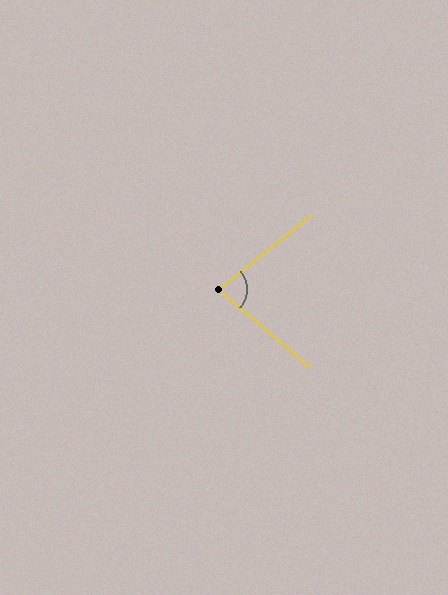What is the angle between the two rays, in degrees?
Approximately 79 degrees.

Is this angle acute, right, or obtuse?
It is acute.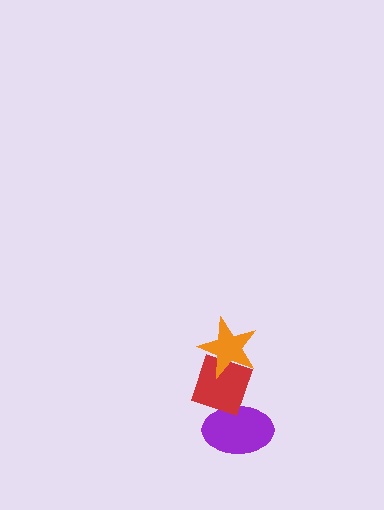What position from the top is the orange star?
The orange star is 1st from the top.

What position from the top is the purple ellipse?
The purple ellipse is 3rd from the top.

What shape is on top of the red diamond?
The orange star is on top of the red diamond.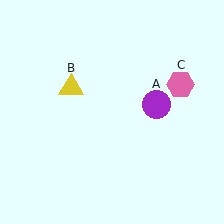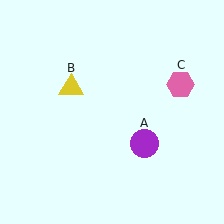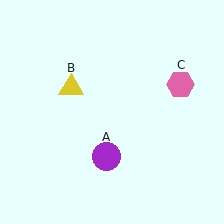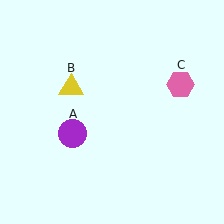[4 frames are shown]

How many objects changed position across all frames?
1 object changed position: purple circle (object A).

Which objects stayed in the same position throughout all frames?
Yellow triangle (object B) and pink hexagon (object C) remained stationary.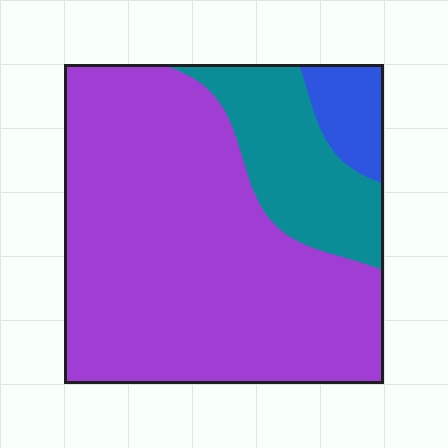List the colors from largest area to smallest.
From largest to smallest: purple, teal, blue.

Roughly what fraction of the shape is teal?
Teal covers roughly 20% of the shape.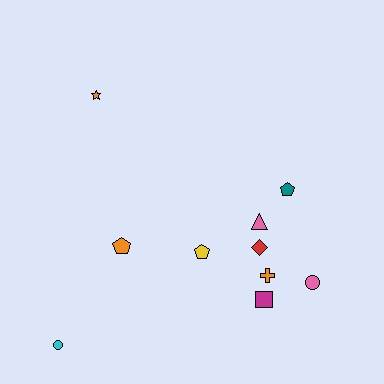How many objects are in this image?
There are 10 objects.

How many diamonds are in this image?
There is 1 diamond.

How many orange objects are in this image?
There are 3 orange objects.